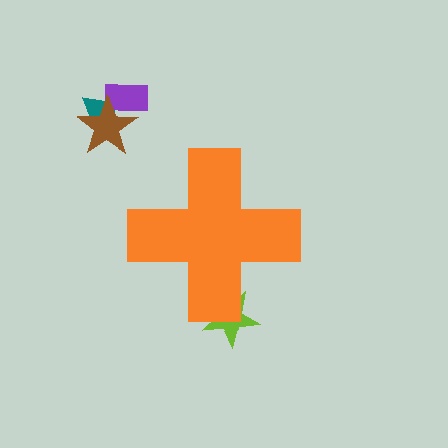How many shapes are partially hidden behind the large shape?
1 shape is partially hidden.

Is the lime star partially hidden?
Yes, the lime star is partially hidden behind the orange cross.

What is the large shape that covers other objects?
An orange cross.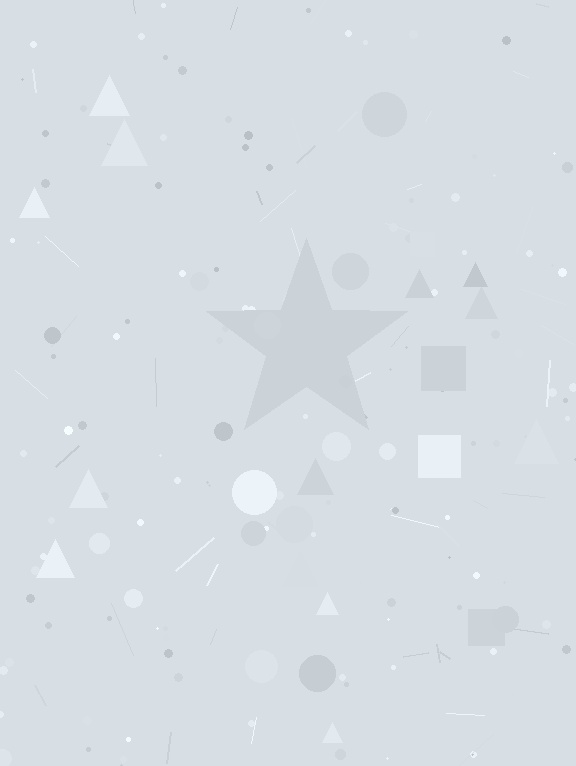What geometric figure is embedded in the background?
A star is embedded in the background.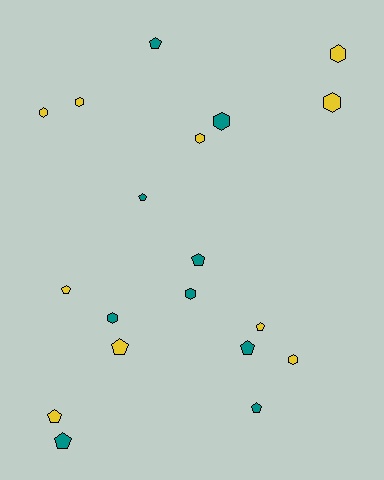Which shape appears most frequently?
Pentagon, with 10 objects.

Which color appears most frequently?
Yellow, with 10 objects.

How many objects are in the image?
There are 19 objects.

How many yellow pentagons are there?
There are 4 yellow pentagons.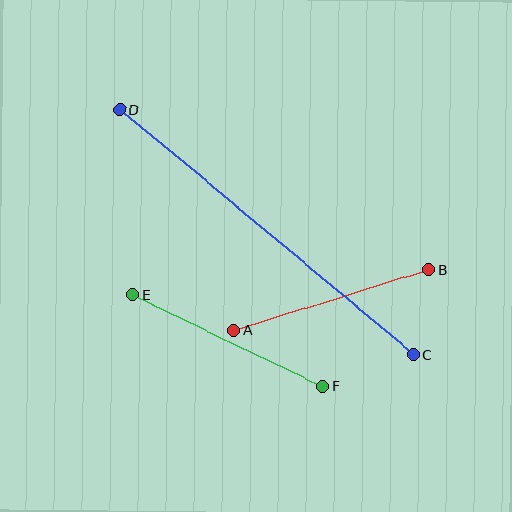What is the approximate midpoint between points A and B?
The midpoint is at approximately (331, 300) pixels.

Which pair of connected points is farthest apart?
Points C and D are farthest apart.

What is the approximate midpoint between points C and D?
The midpoint is at approximately (266, 232) pixels.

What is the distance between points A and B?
The distance is approximately 204 pixels.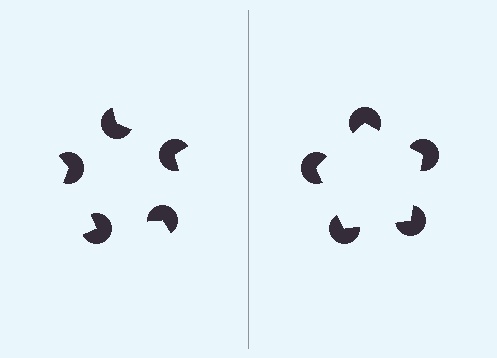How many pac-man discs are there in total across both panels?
10 — 5 on each side.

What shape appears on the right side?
An illusory pentagon.